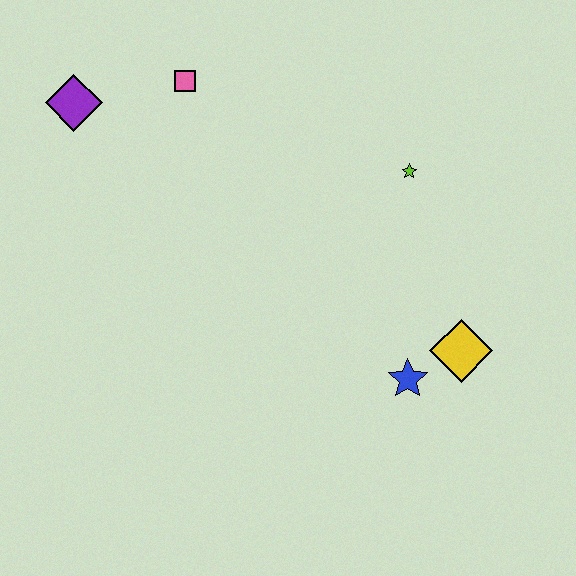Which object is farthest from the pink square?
The yellow diamond is farthest from the pink square.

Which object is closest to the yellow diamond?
The blue star is closest to the yellow diamond.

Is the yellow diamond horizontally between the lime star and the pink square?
No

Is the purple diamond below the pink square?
Yes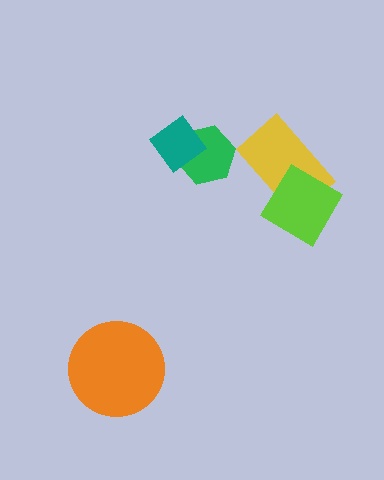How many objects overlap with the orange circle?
0 objects overlap with the orange circle.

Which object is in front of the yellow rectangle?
The lime diamond is in front of the yellow rectangle.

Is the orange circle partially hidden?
No, no other shape covers it.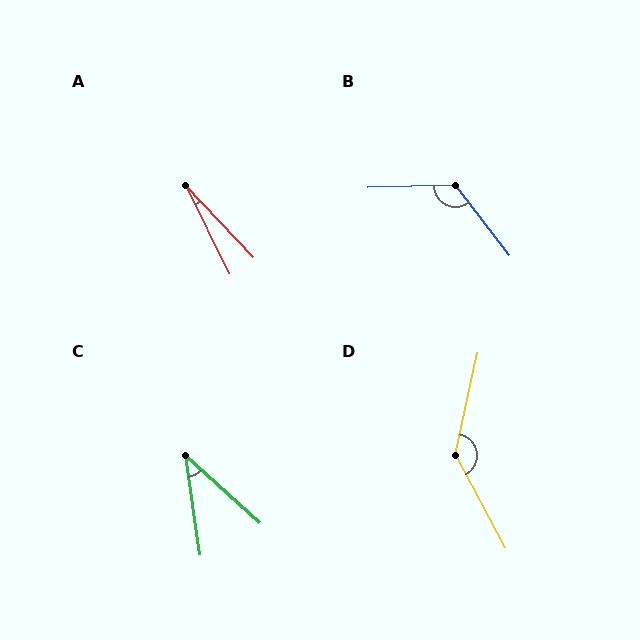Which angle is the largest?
D, at approximately 140 degrees.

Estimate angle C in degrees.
Approximately 40 degrees.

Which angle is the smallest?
A, at approximately 17 degrees.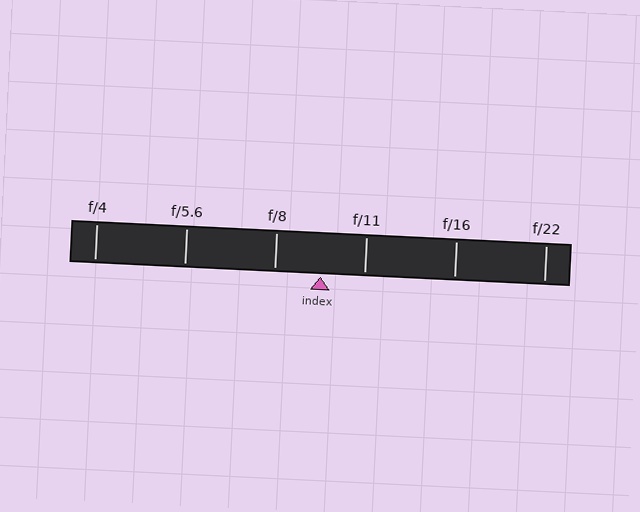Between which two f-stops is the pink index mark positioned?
The index mark is between f/8 and f/11.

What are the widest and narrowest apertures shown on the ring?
The widest aperture shown is f/4 and the narrowest is f/22.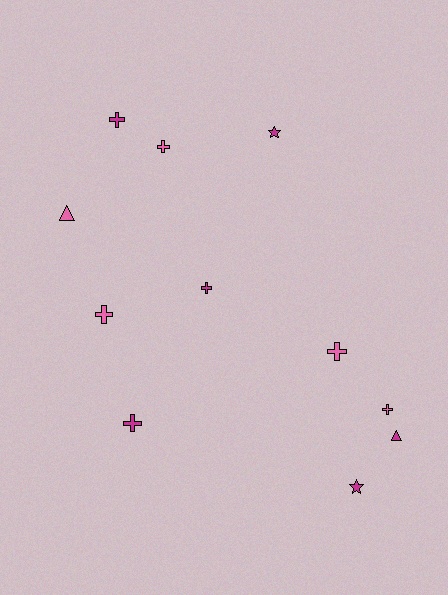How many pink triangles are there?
There is 1 pink triangle.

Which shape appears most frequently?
Cross, with 7 objects.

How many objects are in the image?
There are 11 objects.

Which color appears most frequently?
Magenta, with 6 objects.